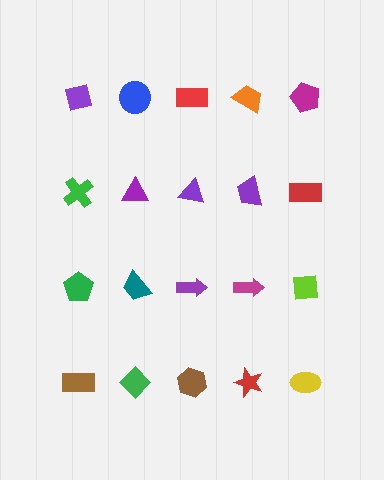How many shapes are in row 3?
5 shapes.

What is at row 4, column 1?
A brown rectangle.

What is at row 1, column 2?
A blue circle.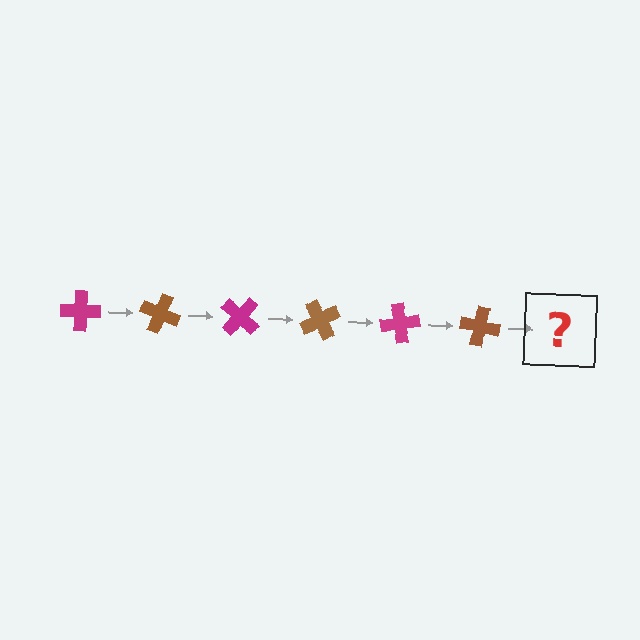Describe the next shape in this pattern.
It should be a magenta cross, rotated 120 degrees from the start.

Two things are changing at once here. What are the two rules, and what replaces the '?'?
The two rules are that it rotates 20 degrees each step and the color cycles through magenta and brown. The '?' should be a magenta cross, rotated 120 degrees from the start.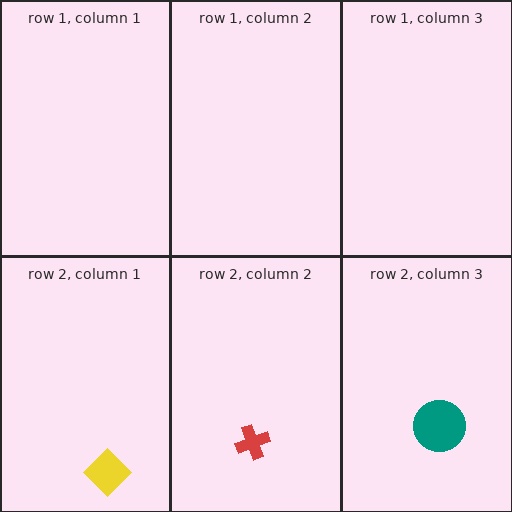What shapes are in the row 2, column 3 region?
The teal circle.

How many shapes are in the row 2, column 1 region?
1.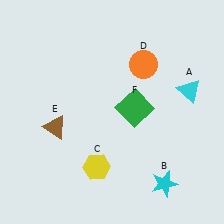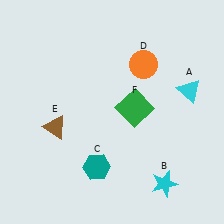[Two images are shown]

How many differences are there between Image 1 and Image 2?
There is 1 difference between the two images.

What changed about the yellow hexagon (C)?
In Image 1, C is yellow. In Image 2, it changed to teal.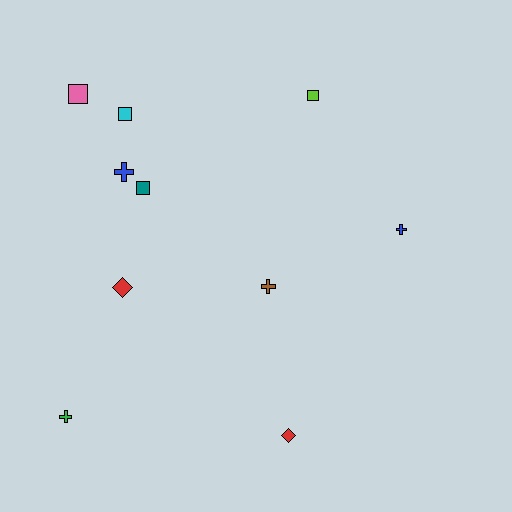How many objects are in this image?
There are 10 objects.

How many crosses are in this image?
There are 4 crosses.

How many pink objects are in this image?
There is 1 pink object.